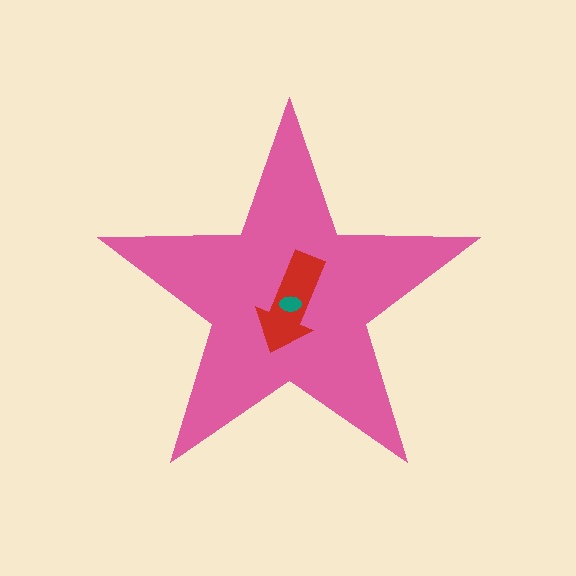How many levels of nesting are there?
3.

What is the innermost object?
The teal ellipse.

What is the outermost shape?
The pink star.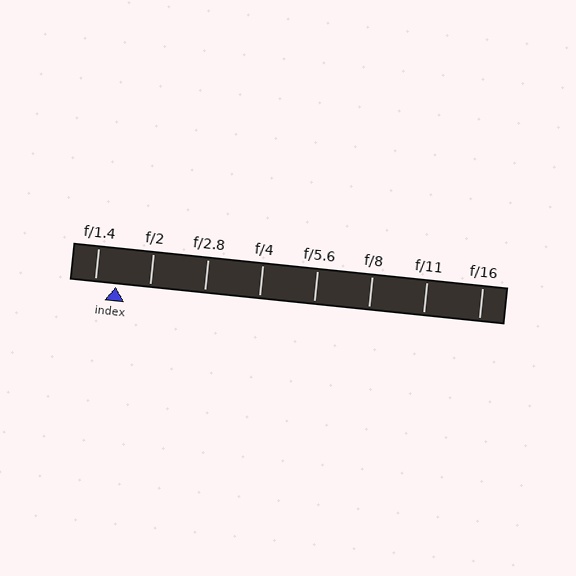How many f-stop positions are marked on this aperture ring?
There are 8 f-stop positions marked.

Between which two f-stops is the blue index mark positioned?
The index mark is between f/1.4 and f/2.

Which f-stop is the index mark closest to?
The index mark is closest to f/1.4.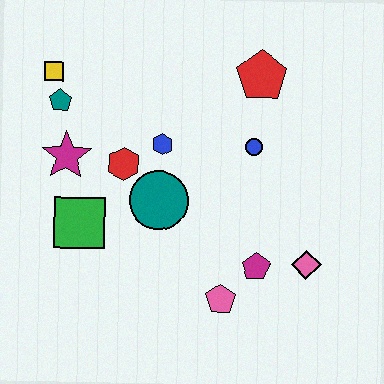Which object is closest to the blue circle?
The red pentagon is closest to the blue circle.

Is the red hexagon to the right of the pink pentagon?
No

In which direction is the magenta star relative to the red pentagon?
The magenta star is to the left of the red pentagon.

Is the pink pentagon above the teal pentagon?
No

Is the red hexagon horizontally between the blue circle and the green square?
Yes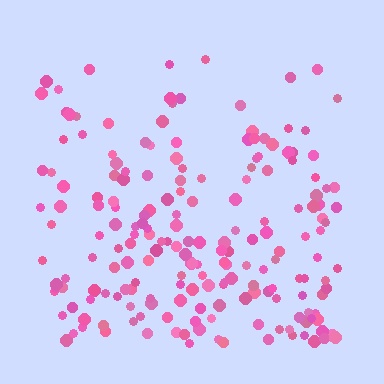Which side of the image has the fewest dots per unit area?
The top.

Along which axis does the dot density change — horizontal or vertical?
Vertical.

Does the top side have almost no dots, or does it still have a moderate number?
Still a moderate number, just noticeably fewer than the bottom.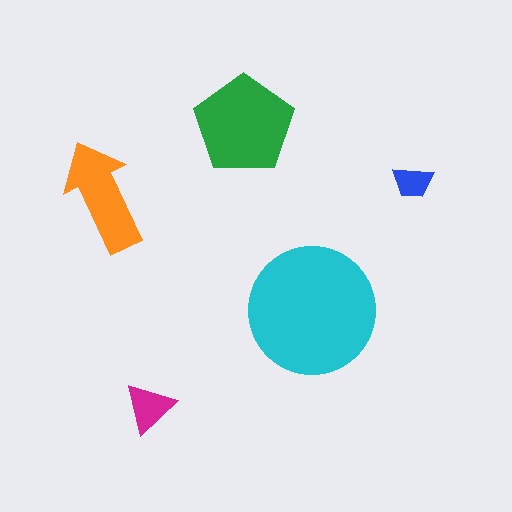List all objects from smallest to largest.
The blue trapezoid, the magenta triangle, the orange arrow, the green pentagon, the cyan circle.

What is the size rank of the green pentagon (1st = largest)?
2nd.